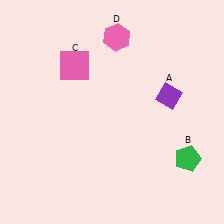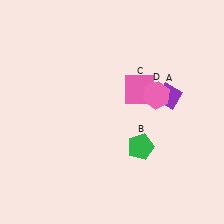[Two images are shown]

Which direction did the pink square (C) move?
The pink square (C) moved right.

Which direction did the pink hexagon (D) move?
The pink hexagon (D) moved down.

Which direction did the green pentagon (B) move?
The green pentagon (B) moved left.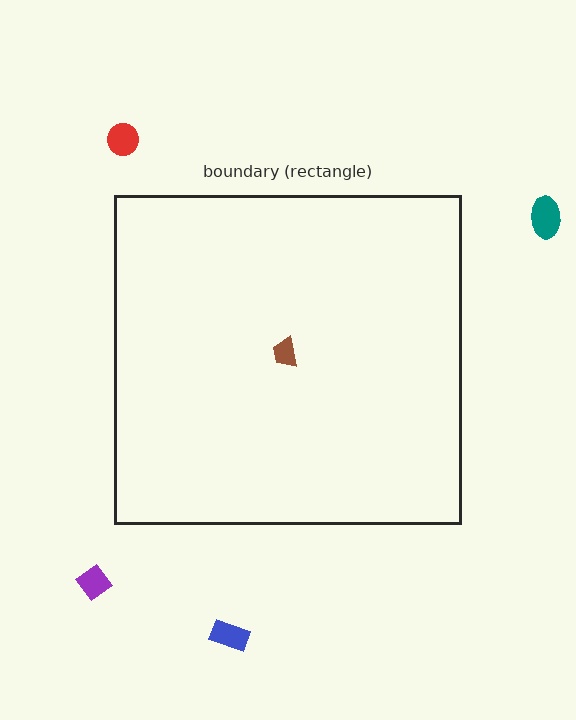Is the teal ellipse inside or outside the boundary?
Outside.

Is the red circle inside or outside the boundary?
Outside.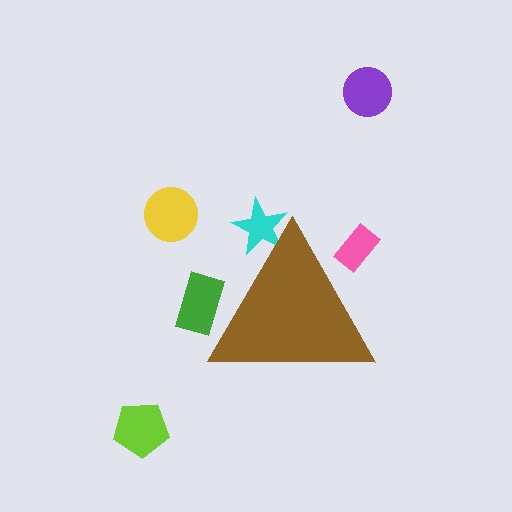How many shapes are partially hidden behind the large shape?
3 shapes are partially hidden.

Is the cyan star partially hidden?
Yes, the cyan star is partially hidden behind the brown triangle.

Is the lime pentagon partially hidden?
No, the lime pentagon is fully visible.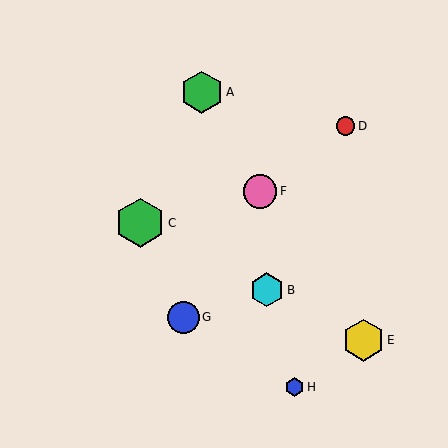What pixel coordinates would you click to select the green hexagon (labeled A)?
Click at (202, 92) to select the green hexagon A.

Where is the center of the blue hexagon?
The center of the blue hexagon is at (294, 387).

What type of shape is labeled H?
Shape H is a blue hexagon.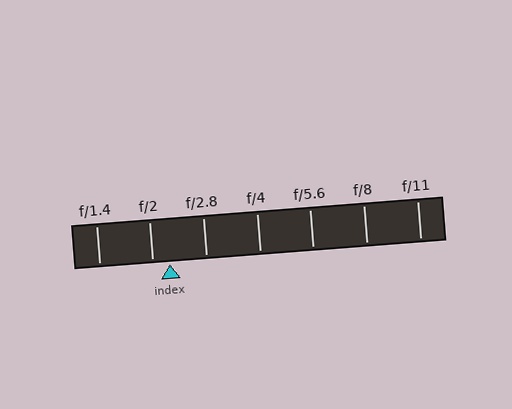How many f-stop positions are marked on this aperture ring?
There are 7 f-stop positions marked.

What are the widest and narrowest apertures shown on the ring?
The widest aperture shown is f/1.4 and the narrowest is f/11.